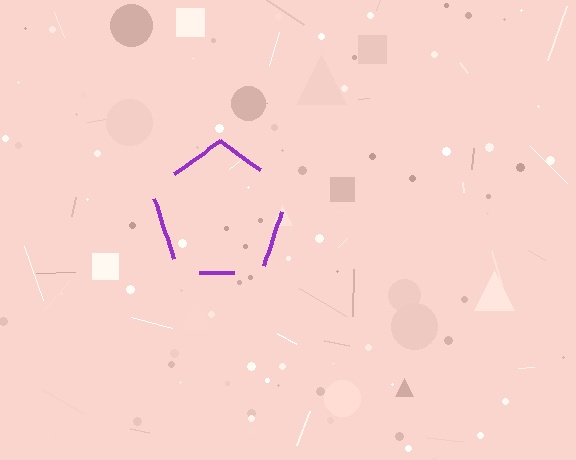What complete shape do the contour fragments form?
The contour fragments form a pentagon.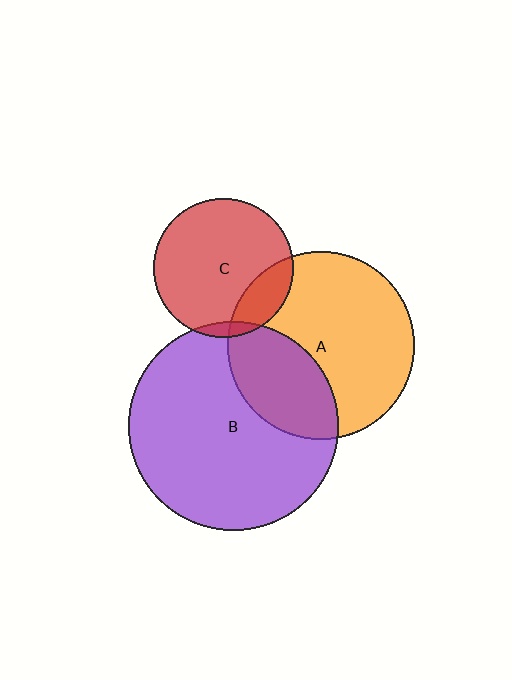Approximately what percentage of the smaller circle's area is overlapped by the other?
Approximately 5%.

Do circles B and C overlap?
Yes.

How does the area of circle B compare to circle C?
Approximately 2.3 times.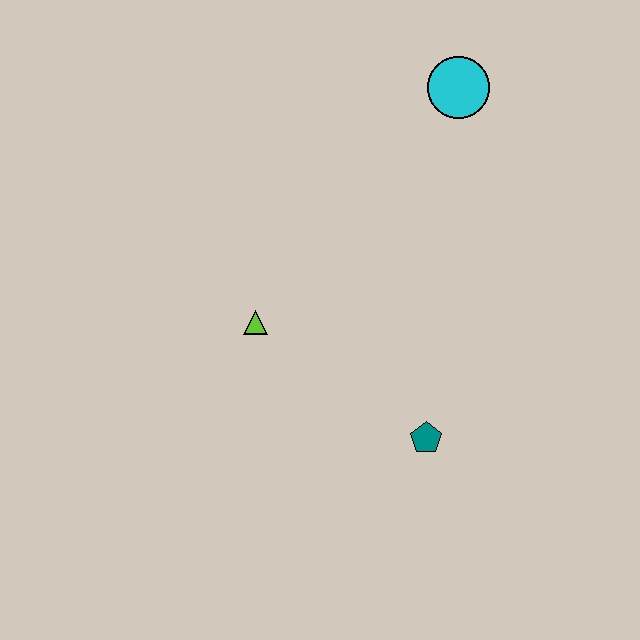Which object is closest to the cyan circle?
The lime triangle is closest to the cyan circle.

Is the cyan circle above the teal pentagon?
Yes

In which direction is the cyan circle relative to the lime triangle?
The cyan circle is above the lime triangle.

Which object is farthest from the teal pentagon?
The cyan circle is farthest from the teal pentagon.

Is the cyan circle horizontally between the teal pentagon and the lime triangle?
No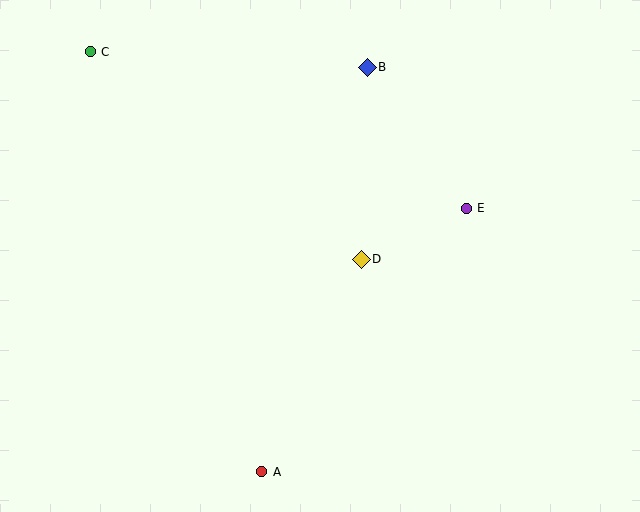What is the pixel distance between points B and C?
The distance between B and C is 278 pixels.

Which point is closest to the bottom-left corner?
Point A is closest to the bottom-left corner.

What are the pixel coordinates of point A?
Point A is at (262, 472).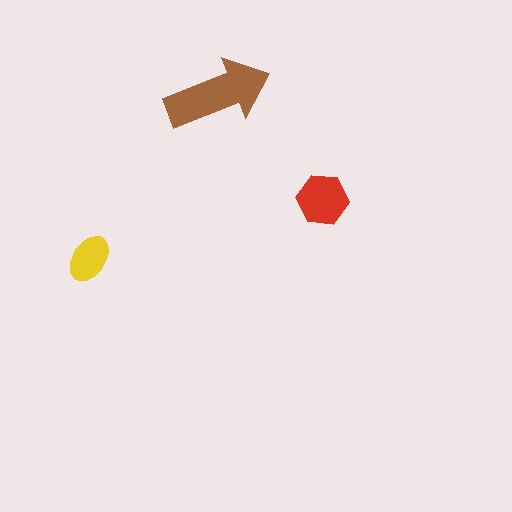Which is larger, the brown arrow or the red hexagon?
The brown arrow.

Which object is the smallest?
The yellow ellipse.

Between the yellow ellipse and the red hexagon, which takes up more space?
The red hexagon.